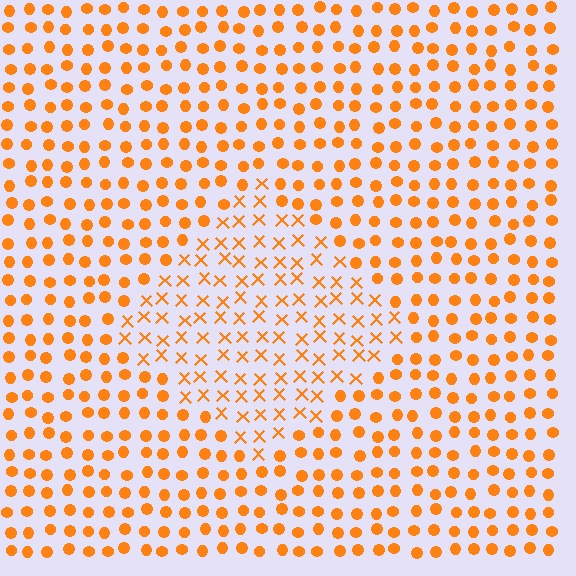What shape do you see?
I see a diamond.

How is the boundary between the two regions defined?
The boundary is defined by a change in element shape: X marks inside vs. circles outside. All elements share the same color and spacing.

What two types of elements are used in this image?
The image uses X marks inside the diamond region and circles outside it.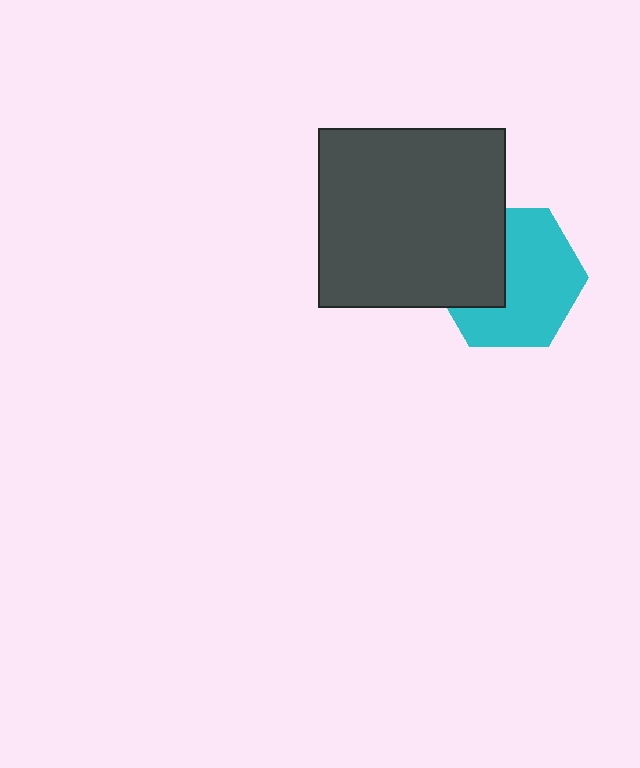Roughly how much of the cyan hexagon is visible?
About half of it is visible (roughly 64%).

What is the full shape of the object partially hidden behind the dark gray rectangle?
The partially hidden object is a cyan hexagon.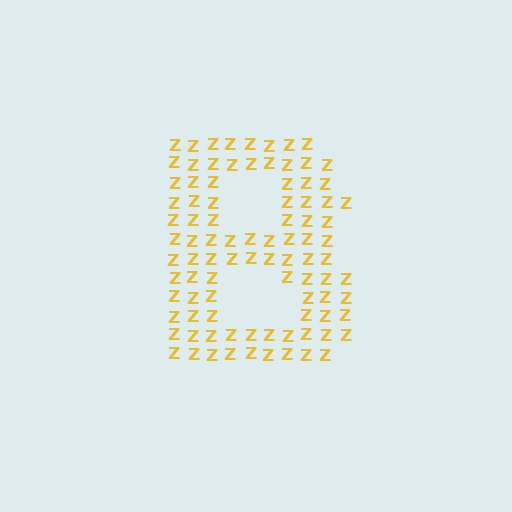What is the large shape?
The large shape is the letter B.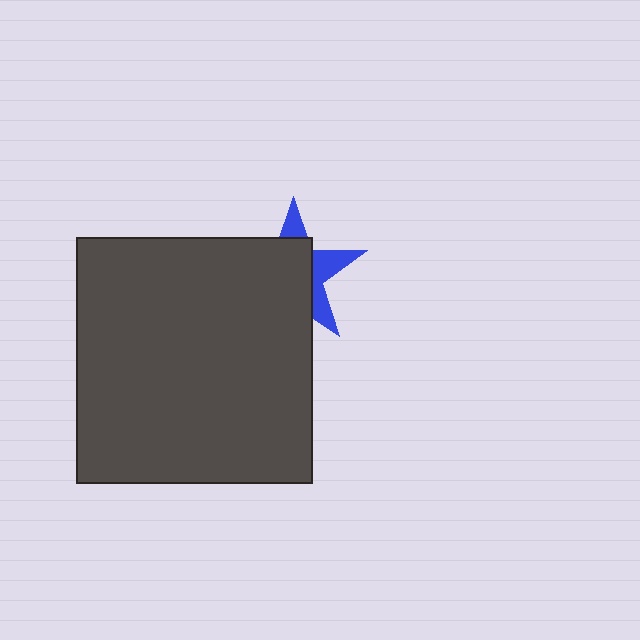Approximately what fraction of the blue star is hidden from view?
Roughly 66% of the blue star is hidden behind the dark gray rectangle.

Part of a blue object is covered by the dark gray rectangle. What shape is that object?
It is a star.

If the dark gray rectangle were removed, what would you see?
You would see the complete blue star.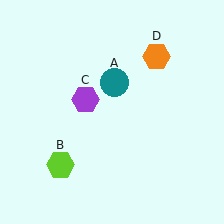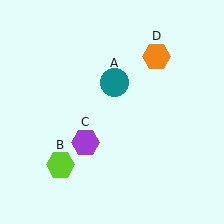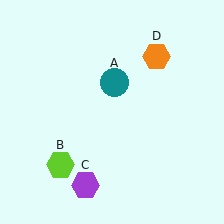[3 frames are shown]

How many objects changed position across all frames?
1 object changed position: purple hexagon (object C).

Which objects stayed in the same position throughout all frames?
Teal circle (object A) and lime hexagon (object B) and orange hexagon (object D) remained stationary.